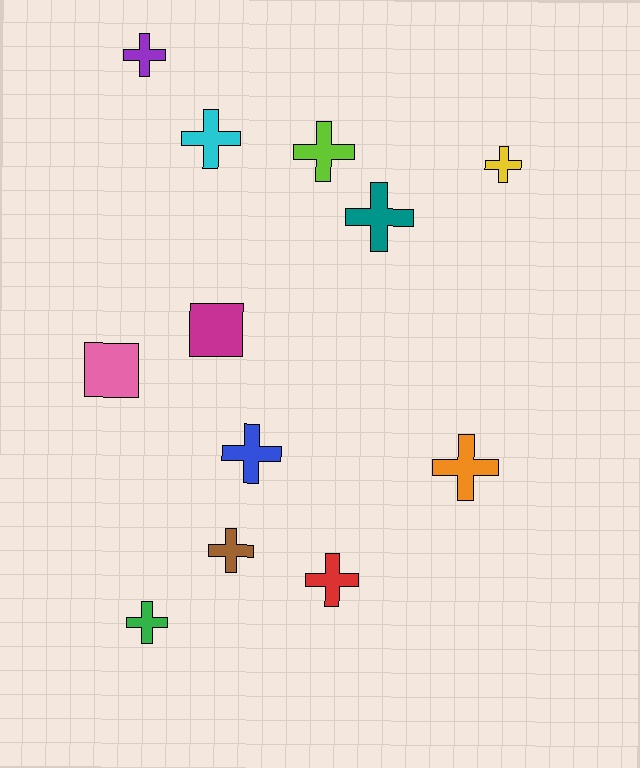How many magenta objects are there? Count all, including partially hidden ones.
There is 1 magenta object.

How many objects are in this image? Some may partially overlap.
There are 12 objects.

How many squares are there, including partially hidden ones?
There are 2 squares.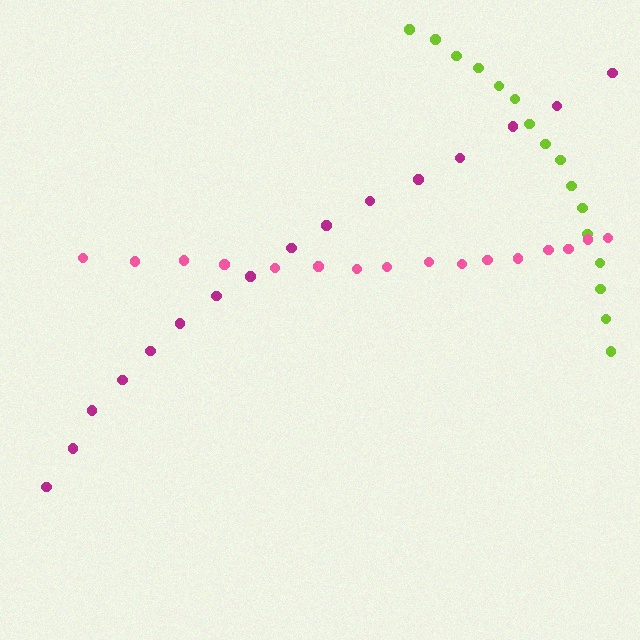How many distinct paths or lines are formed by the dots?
There are 3 distinct paths.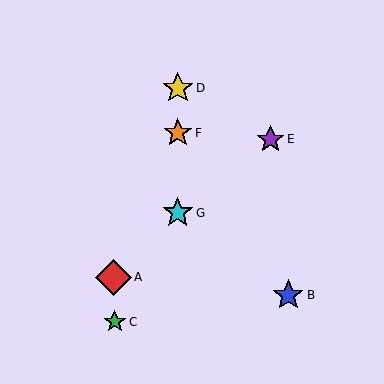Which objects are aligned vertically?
Objects D, F, G are aligned vertically.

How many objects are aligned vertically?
3 objects (D, F, G) are aligned vertically.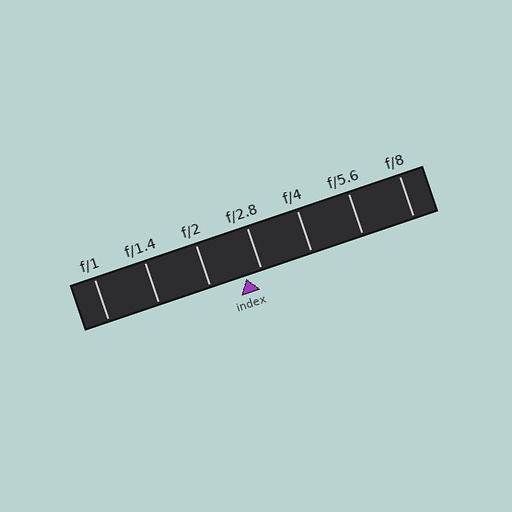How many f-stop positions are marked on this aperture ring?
There are 7 f-stop positions marked.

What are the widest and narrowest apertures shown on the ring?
The widest aperture shown is f/1 and the narrowest is f/8.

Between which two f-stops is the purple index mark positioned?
The index mark is between f/2 and f/2.8.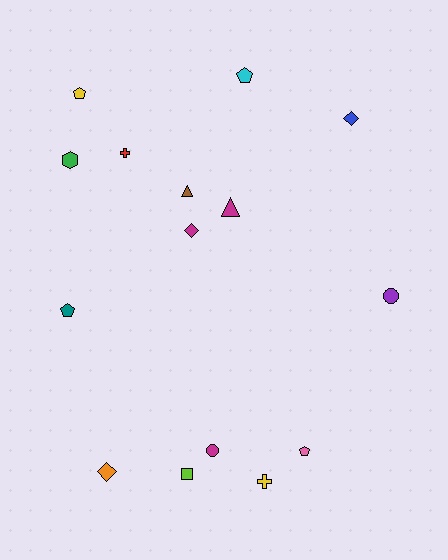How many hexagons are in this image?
There is 1 hexagon.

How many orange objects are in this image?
There is 1 orange object.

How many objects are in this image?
There are 15 objects.